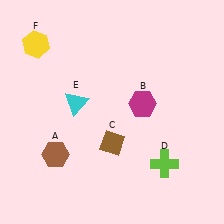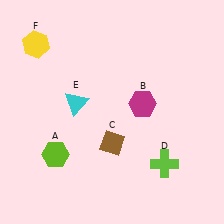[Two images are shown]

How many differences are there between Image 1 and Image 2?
There is 1 difference between the two images.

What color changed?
The hexagon (A) changed from brown in Image 1 to lime in Image 2.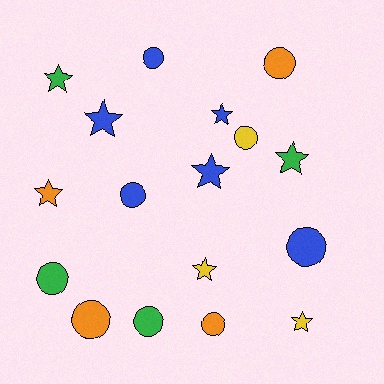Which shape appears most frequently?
Circle, with 9 objects.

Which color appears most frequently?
Blue, with 6 objects.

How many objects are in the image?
There are 17 objects.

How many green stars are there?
There are 2 green stars.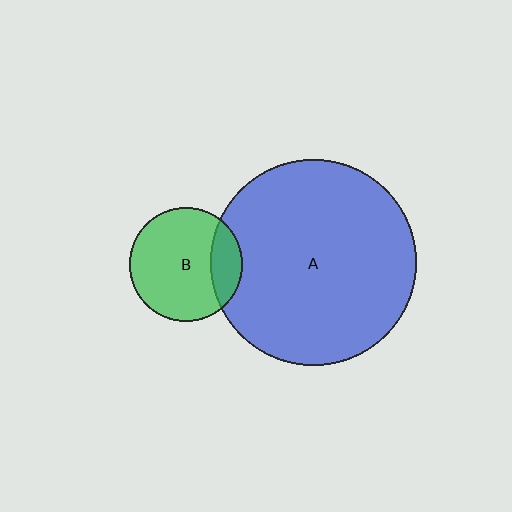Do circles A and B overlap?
Yes.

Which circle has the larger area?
Circle A (blue).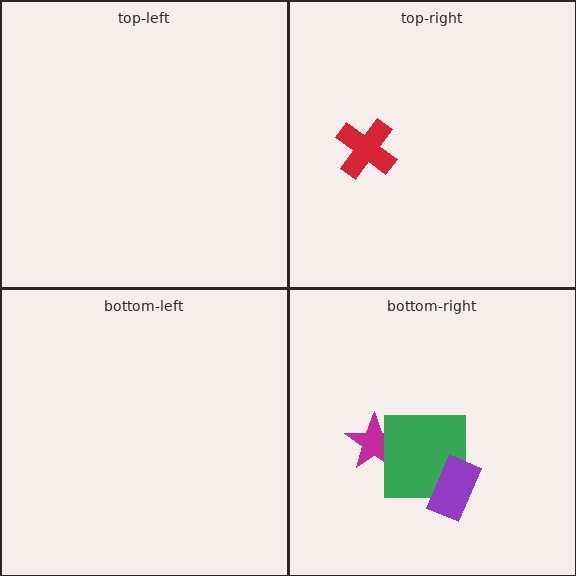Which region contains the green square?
The bottom-right region.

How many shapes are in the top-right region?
1.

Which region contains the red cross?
The top-right region.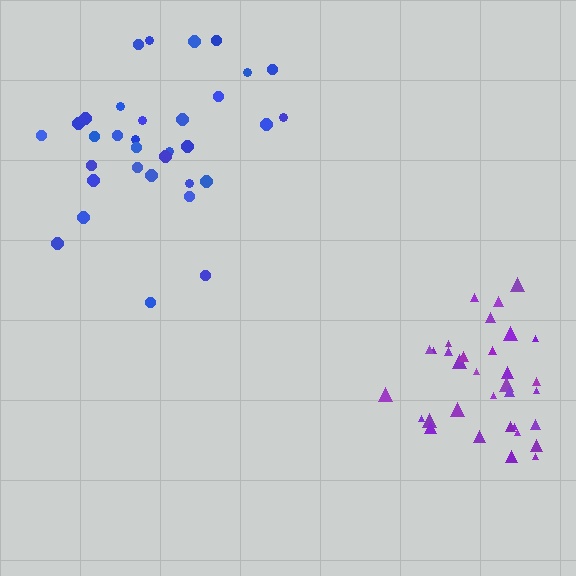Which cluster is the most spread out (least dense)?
Blue.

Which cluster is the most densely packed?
Purple.